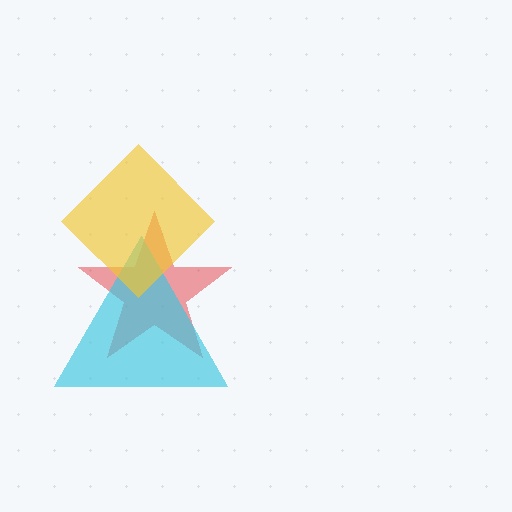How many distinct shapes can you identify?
There are 3 distinct shapes: a red star, a cyan triangle, a yellow diamond.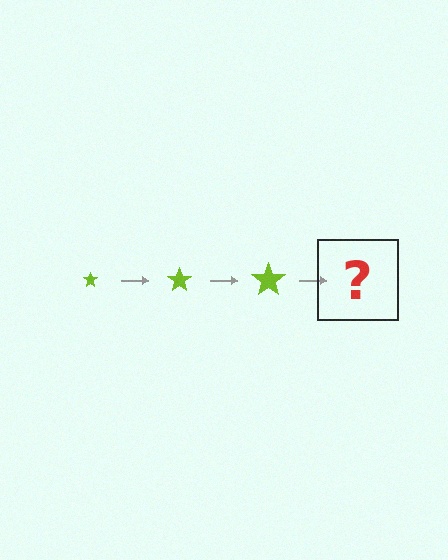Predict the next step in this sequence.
The next step is a lime star, larger than the previous one.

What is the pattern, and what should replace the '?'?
The pattern is that the star gets progressively larger each step. The '?' should be a lime star, larger than the previous one.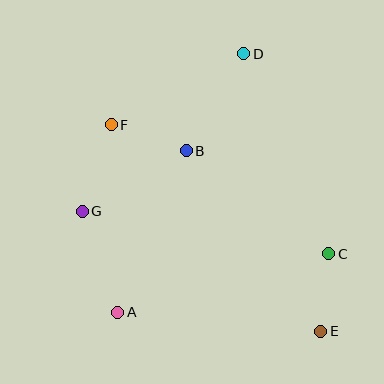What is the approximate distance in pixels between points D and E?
The distance between D and E is approximately 288 pixels.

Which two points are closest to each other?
Points C and E are closest to each other.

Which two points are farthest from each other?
Points E and F are farthest from each other.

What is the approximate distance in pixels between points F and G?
The distance between F and G is approximately 91 pixels.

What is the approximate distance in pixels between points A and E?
The distance between A and E is approximately 204 pixels.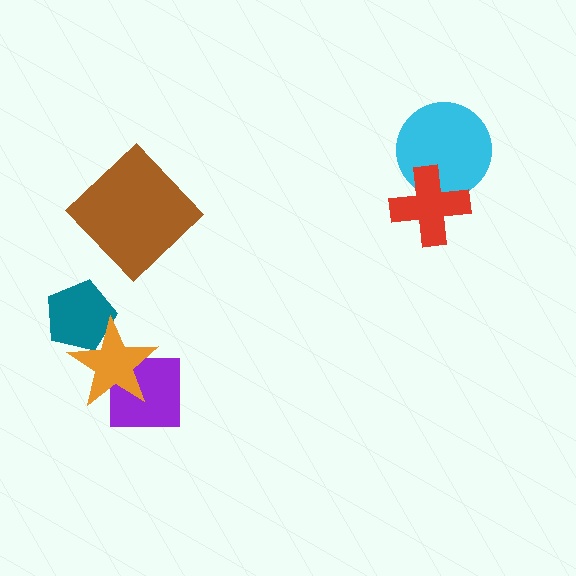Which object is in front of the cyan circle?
The red cross is in front of the cyan circle.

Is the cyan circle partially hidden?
Yes, it is partially covered by another shape.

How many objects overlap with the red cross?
1 object overlaps with the red cross.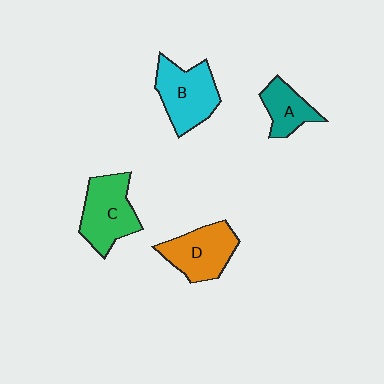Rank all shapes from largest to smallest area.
From largest to smallest: C (green), B (cyan), D (orange), A (teal).